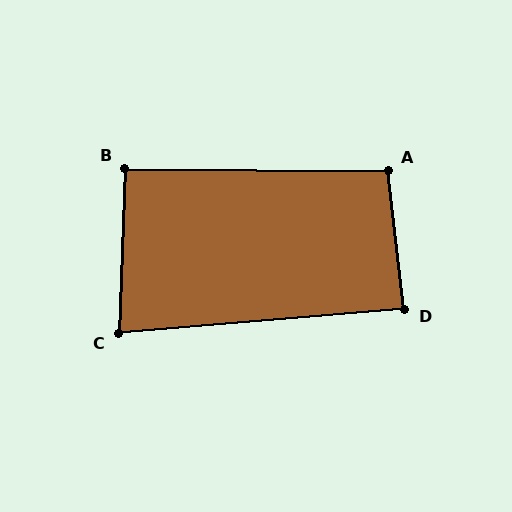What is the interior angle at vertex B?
Approximately 92 degrees (approximately right).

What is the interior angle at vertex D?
Approximately 88 degrees (approximately right).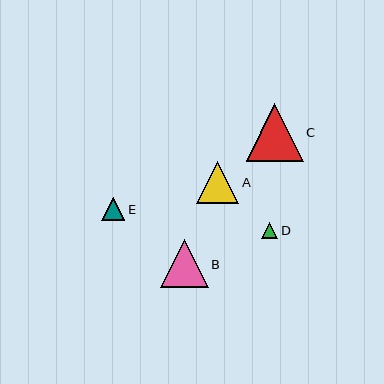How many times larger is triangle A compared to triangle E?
Triangle A is approximately 1.8 times the size of triangle E.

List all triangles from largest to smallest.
From largest to smallest: C, B, A, E, D.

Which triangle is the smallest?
Triangle D is the smallest with a size of approximately 16 pixels.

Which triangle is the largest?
Triangle C is the largest with a size of approximately 57 pixels.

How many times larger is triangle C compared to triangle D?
Triangle C is approximately 3.6 times the size of triangle D.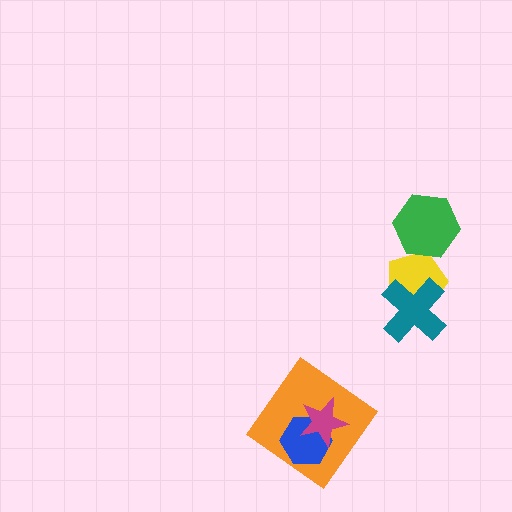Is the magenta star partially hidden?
No, no other shape covers it.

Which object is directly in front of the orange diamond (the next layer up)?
The blue hexagon is directly in front of the orange diamond.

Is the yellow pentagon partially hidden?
Yes, it is partially covered by another shape.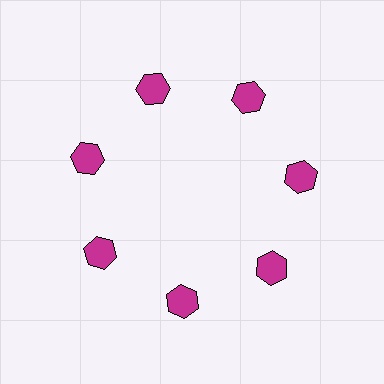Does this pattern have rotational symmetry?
Yes, this pattern has 7-fold rotational symmetry. It looks the same after rotating 51 degrees around the center.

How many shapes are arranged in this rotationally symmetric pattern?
There are 7 shapes, arranged in 7 groups of 1.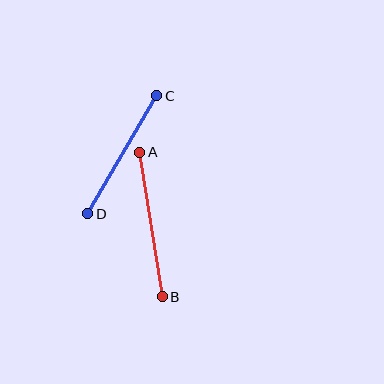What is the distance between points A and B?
The distance is approximately 146 pixels.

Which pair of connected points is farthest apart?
Points A and B are farthest apart.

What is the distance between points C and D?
The distance is approximately 137 pixels.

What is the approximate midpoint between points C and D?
The midpoint is at approximately (122, 155) pixels.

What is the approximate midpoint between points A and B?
The midpoint is at approximately (151, 224) pixels.